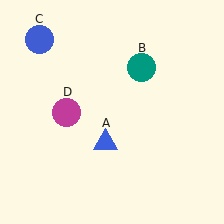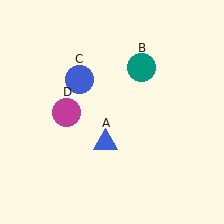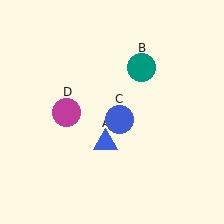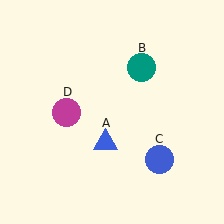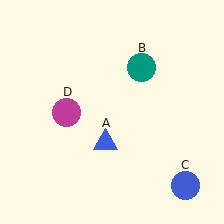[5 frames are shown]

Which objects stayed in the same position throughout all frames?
Blue triangle (object A) and teal circle (object B) and magenta circle (object D) remained stationary.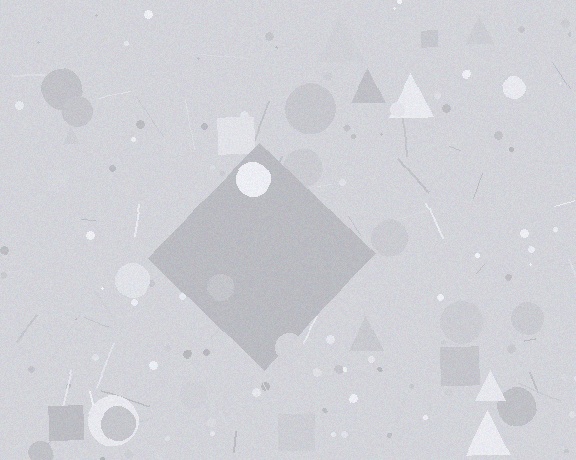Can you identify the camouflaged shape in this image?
The camouflaged shape is a diamond.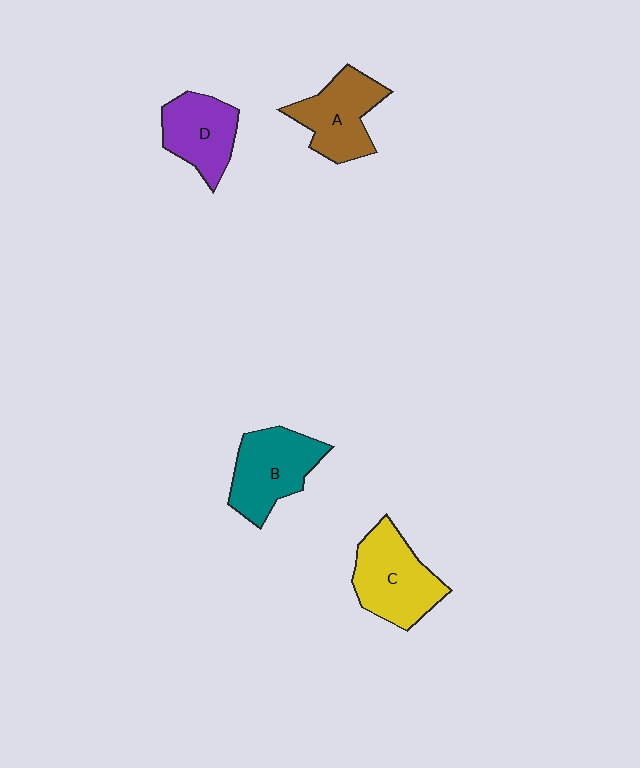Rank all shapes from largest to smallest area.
From largest to smallest: C (yellow), B (teal), A (brown), D (purple).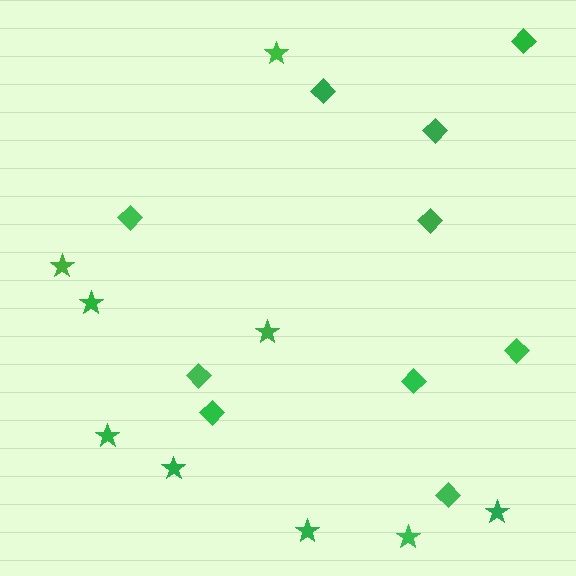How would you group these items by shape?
There are 2 groups: one group of stars (9) and one group of diamonds (10).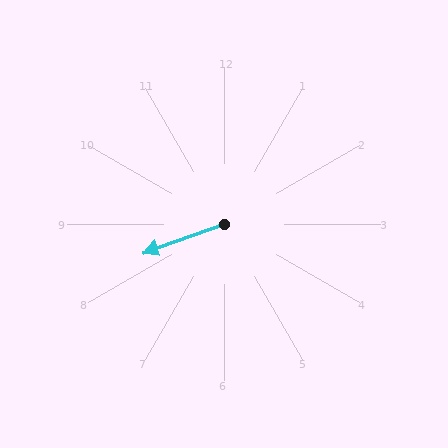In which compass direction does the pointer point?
West.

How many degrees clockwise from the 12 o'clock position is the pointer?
Approximately 250 degrees.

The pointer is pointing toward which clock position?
Roughly 8 o'clock.